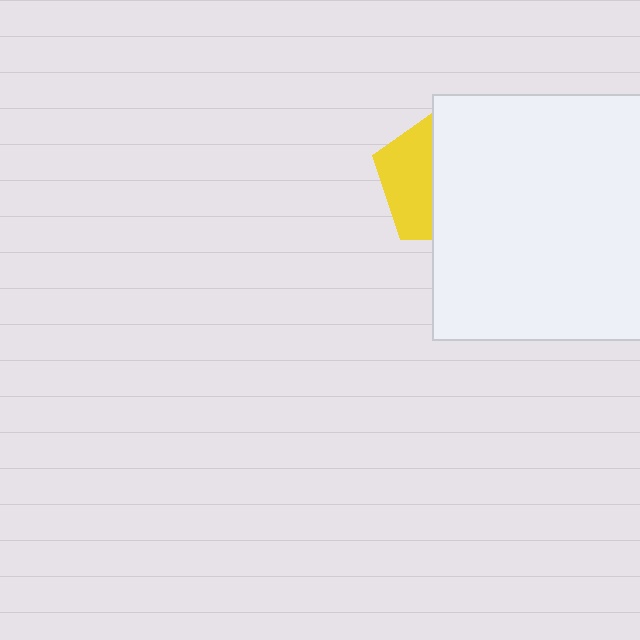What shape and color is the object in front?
The object in front is a white rectangle.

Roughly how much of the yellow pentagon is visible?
A small part of it is visible (roughly 38%).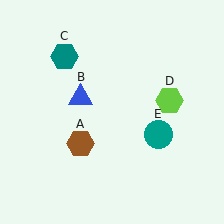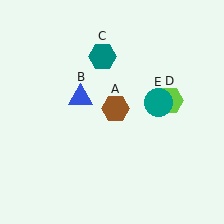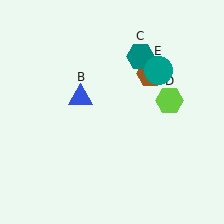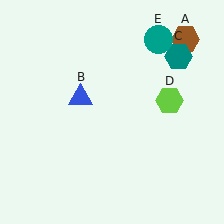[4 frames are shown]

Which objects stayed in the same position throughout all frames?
Blue triangle (object B) and lime hexagon (object D) remained stationary.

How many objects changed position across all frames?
3 objects changed position: brown hexagon (object A), teal hexagon (object C), teal circle (object E).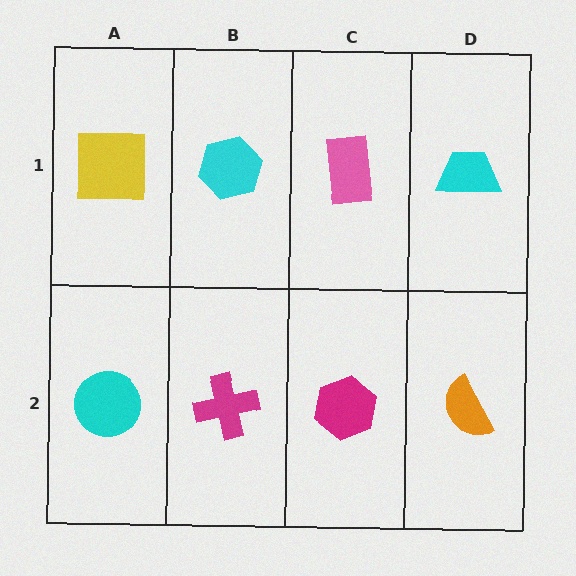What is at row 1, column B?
A cyan hexagon.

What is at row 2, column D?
An orange semicircle.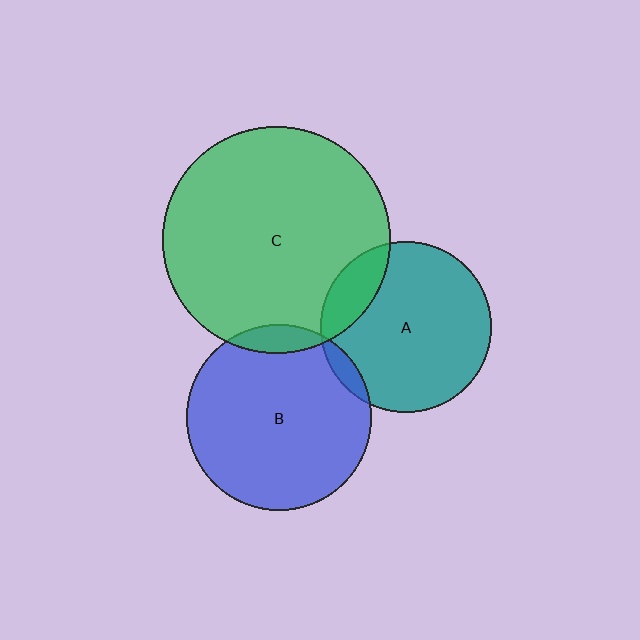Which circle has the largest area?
Circle C (green).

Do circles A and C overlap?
Yes.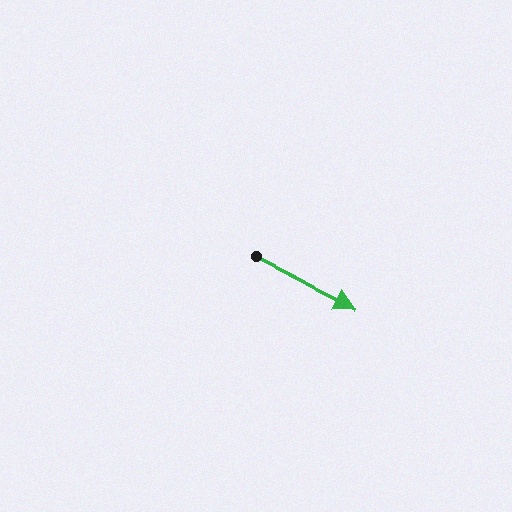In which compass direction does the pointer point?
Southeast.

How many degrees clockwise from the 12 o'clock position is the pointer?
Approximately 117 degrees.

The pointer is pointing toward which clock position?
Roughly 4 o'clock.